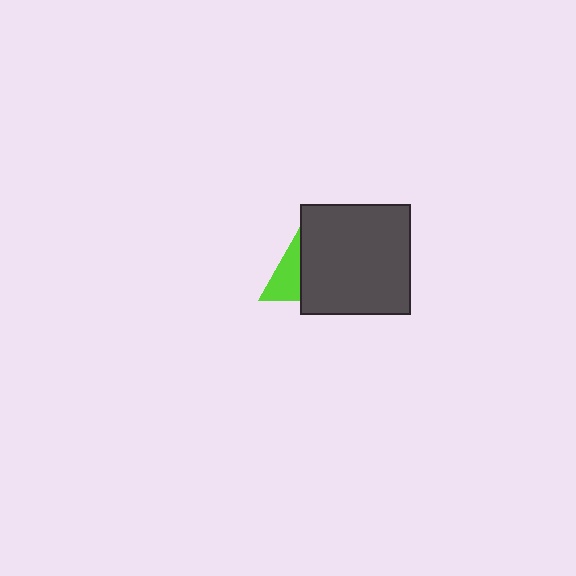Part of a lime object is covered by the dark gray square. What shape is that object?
It is a triangle.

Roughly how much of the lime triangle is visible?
A small part of it is visible (roughly 34%).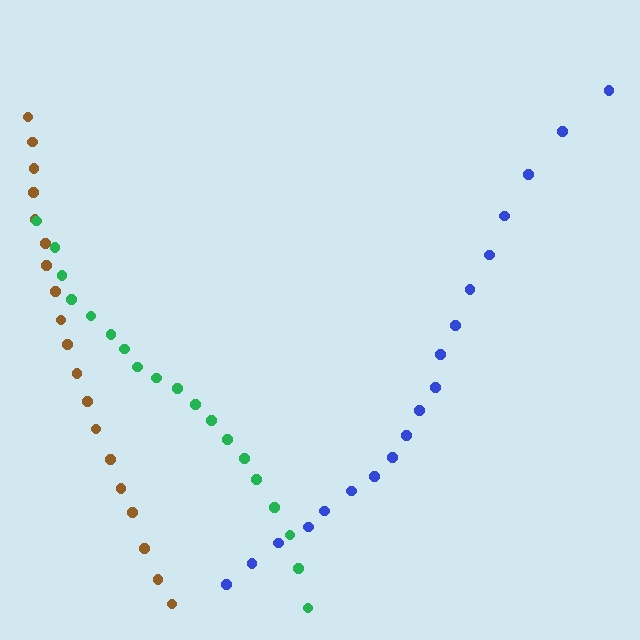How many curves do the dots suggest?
There are 3 distinct paths.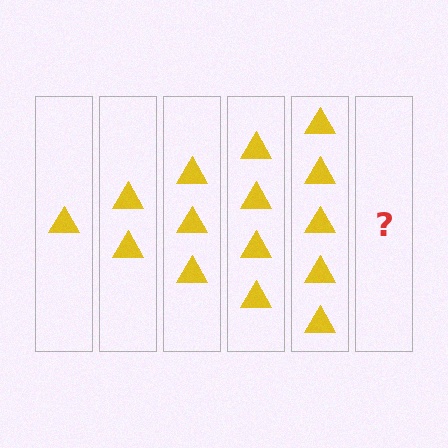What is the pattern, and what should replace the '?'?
The pattern is that each step adds one more triangle. The '?' should be 6 triangles.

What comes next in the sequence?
The next element should be 6 triangles.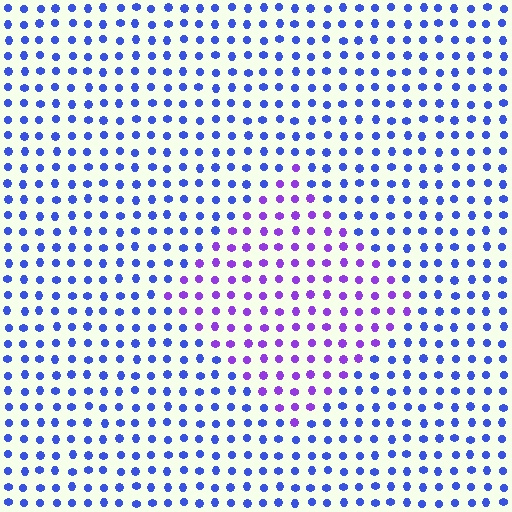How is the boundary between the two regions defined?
The boundary is defined purely by a slight shift in hue (about 42 degrees). Spacing, size, and orientation are identical on both sides.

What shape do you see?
I see a diamond.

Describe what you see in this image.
The image is filled with small blue elements in a uniform arrangement. A diamond-shaped region is visible where the elements are tinted to a slightly different hue, forming a subtle color boundary.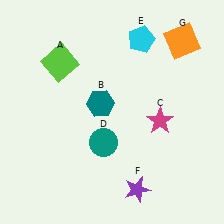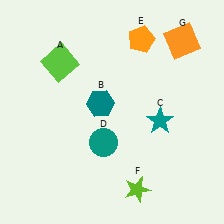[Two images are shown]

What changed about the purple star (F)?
In Image 1, F is purple. In Image 2, it changed to lime.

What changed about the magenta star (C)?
In Image 1, C is magenta. In Image 2, it changed to teal.